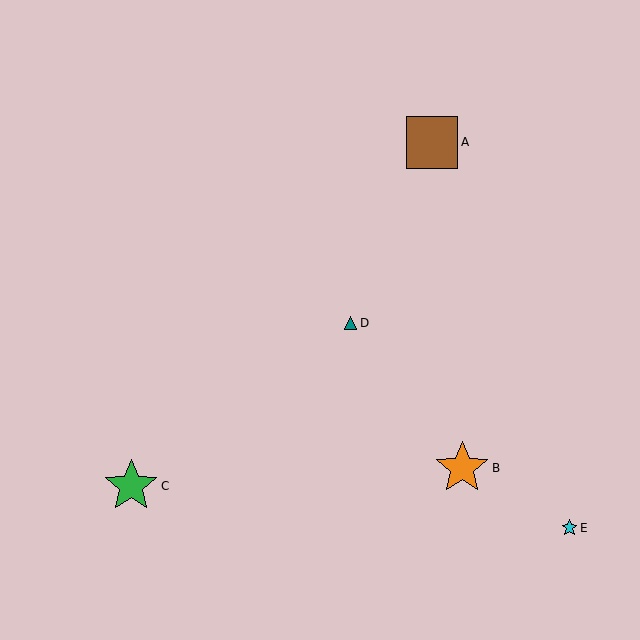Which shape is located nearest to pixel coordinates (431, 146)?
The brown square (labeled A) at (432, 142) is nearest to that location.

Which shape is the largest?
The orange star (labeled B) is the largest.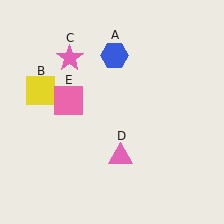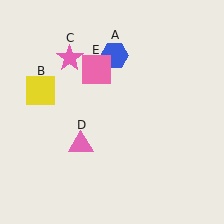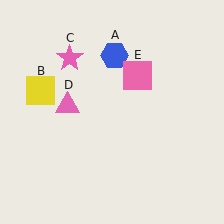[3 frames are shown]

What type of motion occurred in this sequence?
The pink triangle (object D), pink square (object E) rotated clockwise around the center of the scene.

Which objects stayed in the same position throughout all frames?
Blue hexagon (object A) and yellow square (object B) and pink star (object C) remained stationary.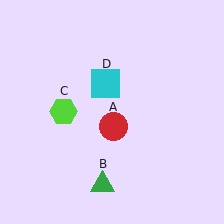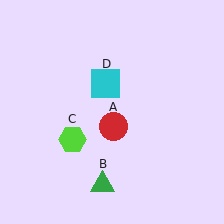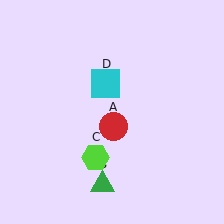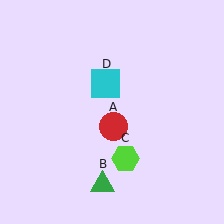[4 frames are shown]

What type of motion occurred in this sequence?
The lime hexagon (object C) rotated counterclockwise around the center of the scene.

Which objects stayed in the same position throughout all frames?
Red circle (object A) and green triangle (object B) and cyan square (object D) remained stationary.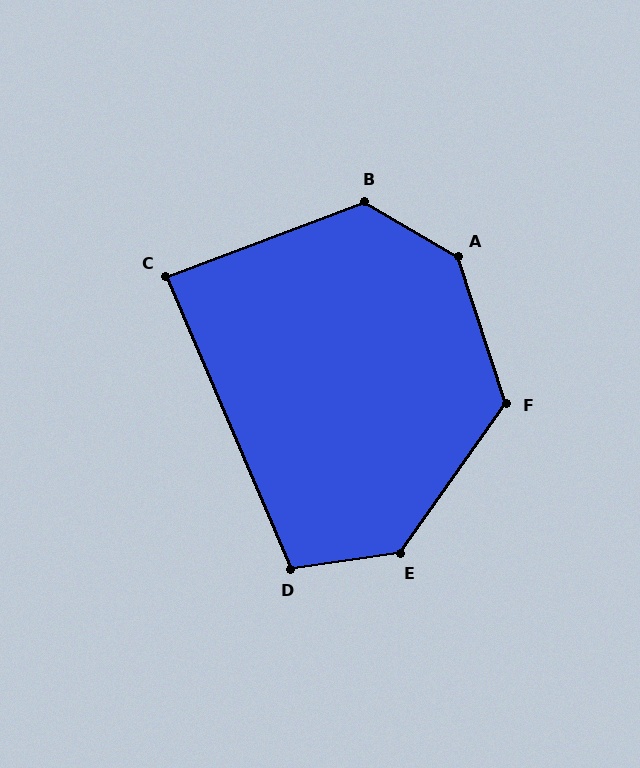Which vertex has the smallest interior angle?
C, at approximately 88 degrees.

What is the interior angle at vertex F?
Approximately 126 degrees (obtuse).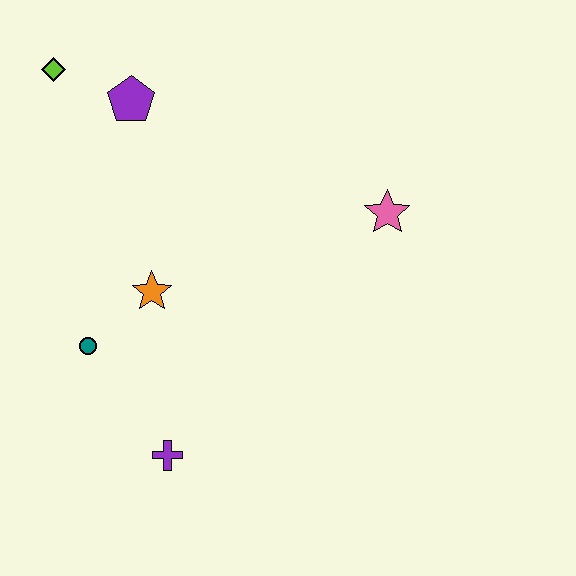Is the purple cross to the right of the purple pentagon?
Yes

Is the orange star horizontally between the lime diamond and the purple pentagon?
No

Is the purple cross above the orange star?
No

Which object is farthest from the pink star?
The lime diamond is farthest from the pink star.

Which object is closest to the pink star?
The orange star is closest to the pink star.